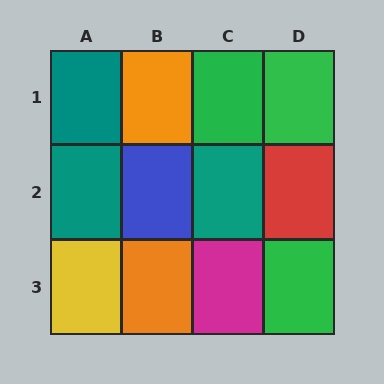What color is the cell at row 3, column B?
Orange.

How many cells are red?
1 cell is red.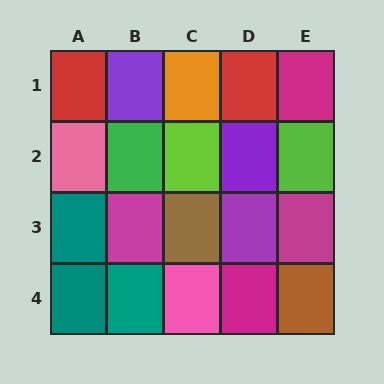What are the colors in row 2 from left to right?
Pink, green, lime, purple, lime.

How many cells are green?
1 cell is green.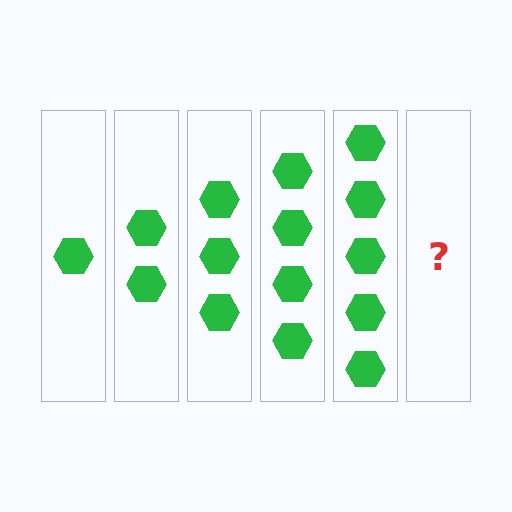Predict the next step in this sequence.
The next step is 6 hexagons.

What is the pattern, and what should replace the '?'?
The pattern is that each step adds one more hexagon. The '?' should be 6 hexagons.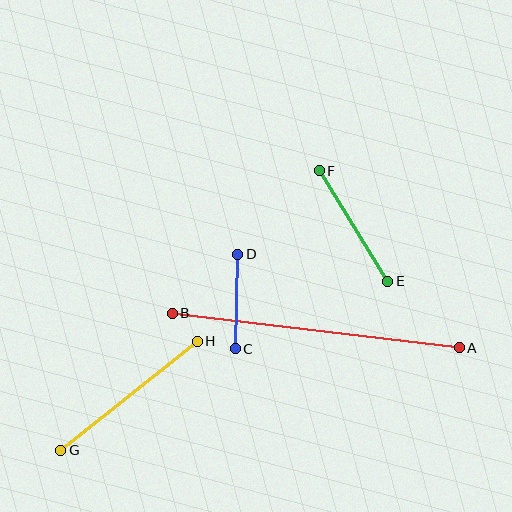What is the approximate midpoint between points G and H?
The midpoint is at approximately (129, 396) pixels.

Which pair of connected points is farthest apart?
Points A and B are farthest apart.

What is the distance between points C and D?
The distance is approximately 94 pixels.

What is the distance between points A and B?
The distance is approximately 289 pixels.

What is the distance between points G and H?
The distance is approximately 175 pixels.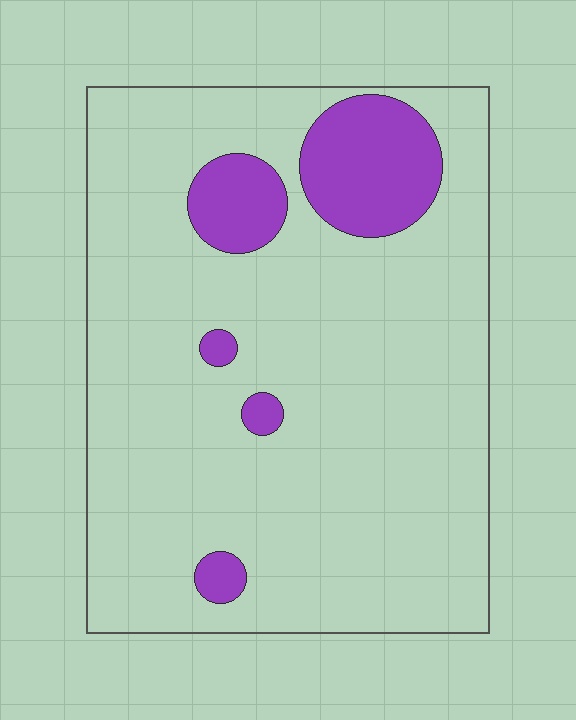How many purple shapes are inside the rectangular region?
5.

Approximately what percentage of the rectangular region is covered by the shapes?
Approximately 15%.